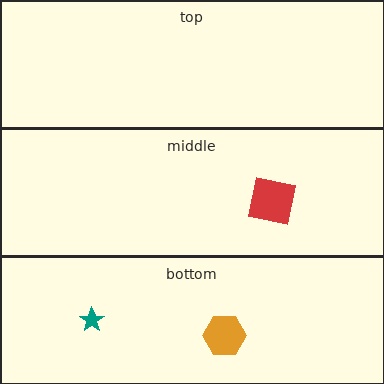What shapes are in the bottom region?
The orange hexagon, the teal star.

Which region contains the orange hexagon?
The bottom region.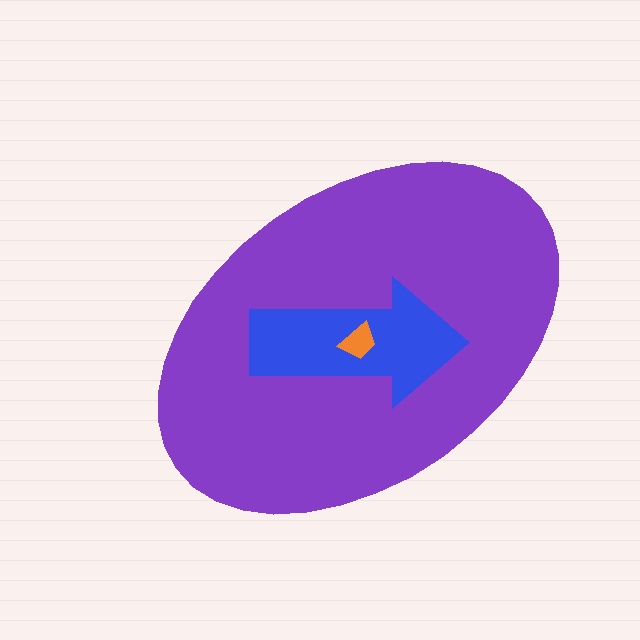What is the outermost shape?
The purple ellipse.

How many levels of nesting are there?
3.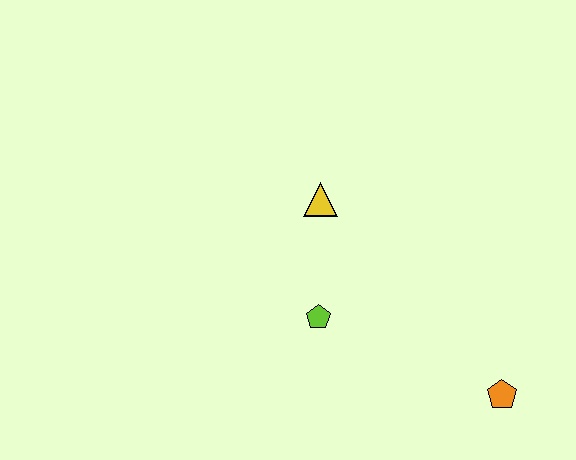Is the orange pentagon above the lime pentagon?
No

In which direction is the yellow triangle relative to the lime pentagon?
The yellow triangle is above the lime pentagon.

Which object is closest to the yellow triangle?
The lime pentagon is closest to the yellow triangle.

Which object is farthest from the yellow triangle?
The orange pentagon is farthest from the yellow triangle.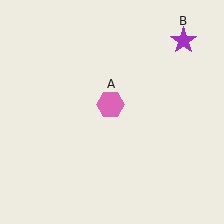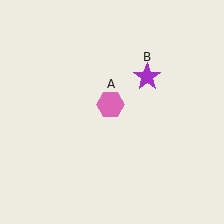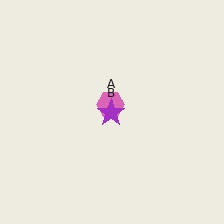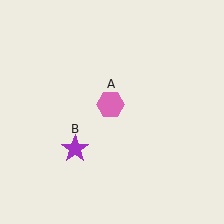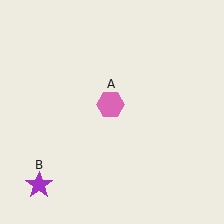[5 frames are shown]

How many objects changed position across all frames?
1 object changed position: purple star (object B).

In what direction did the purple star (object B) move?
The purple star (object B) moved down and to the left.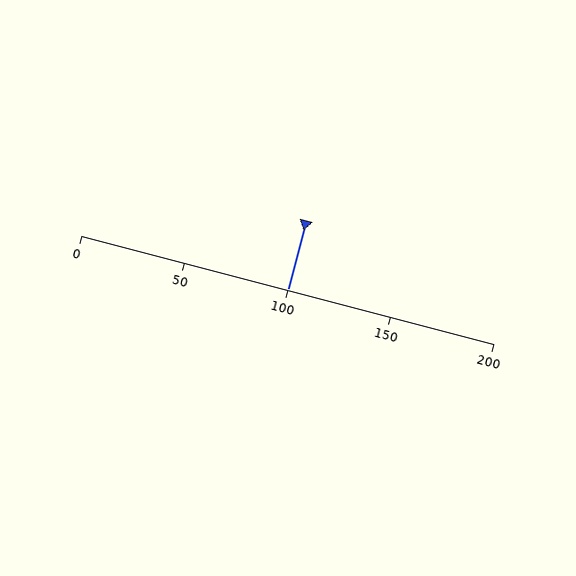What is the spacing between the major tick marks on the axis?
The major ticks are spaced 50 apart.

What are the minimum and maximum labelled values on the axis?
The axis runs from 0 to 200.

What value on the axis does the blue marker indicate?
The marker indicates approximately 100.